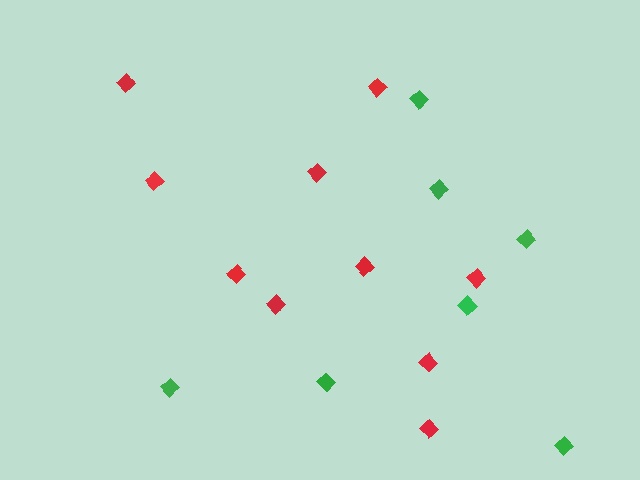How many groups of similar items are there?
There are 2 groups: one group of green diamonds (7) and one group of red diamonds (10).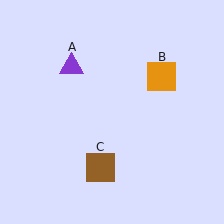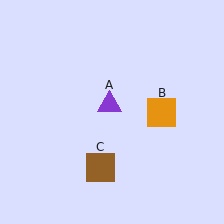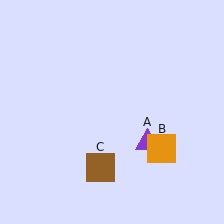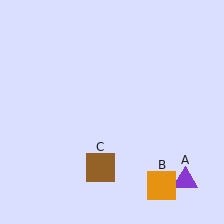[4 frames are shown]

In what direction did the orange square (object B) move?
The orange square (object B) moved down.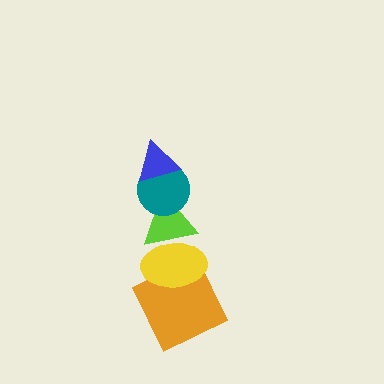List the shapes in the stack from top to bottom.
From top to bottom: the blue triangle, the teal circle, the lime triangle, the yellow ellipse, the orange square.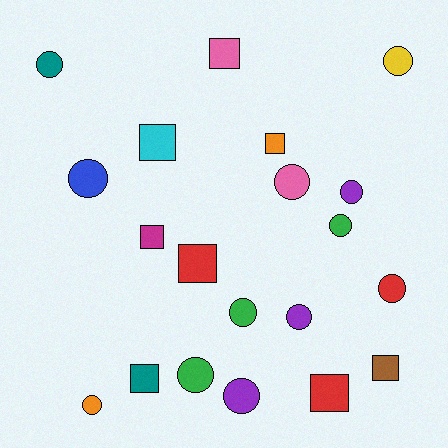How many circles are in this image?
There are 12 circles.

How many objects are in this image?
There are 20 objects.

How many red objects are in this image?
There are 3 red objects.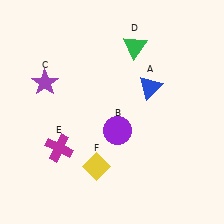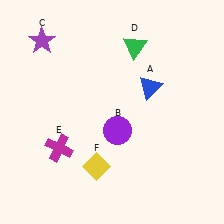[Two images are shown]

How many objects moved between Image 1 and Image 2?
1 object moved between the two images.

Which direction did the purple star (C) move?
The purple star (C) moved up.